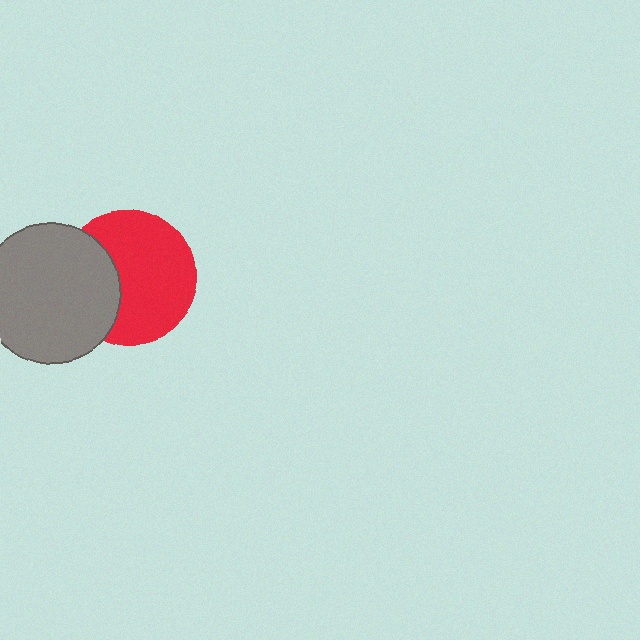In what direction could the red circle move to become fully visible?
The red circle could move right. That would shift it out from behind the gray circle entirely.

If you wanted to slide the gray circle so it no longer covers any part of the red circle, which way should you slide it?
Slide it left — that is the most direct way to separate the two shapes.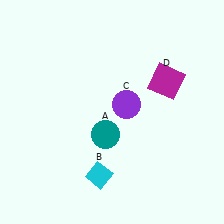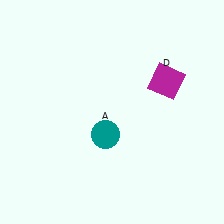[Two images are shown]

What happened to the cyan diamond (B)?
The cyan diamond (B) was removed in Image 2. It was in the bottom-left area of Image 1.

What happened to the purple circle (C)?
The purple circle (C) was removed in Image 2. It was in the top-right area of Image 1.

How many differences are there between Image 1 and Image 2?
There are 2 differences between the two images.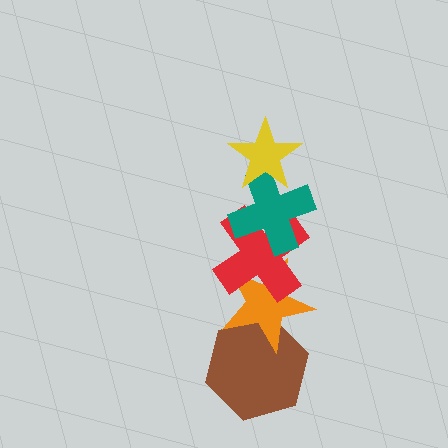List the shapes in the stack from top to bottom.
From top to bottom: the yellow star, the teal cross, the red cross, the orange star, the brown hexagon.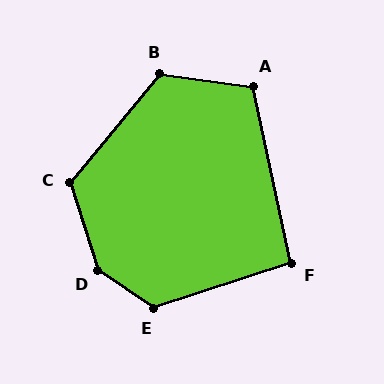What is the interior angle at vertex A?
Approximately 110 degrees (obtuse).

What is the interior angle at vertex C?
Approximately 123 degrees (obtuse).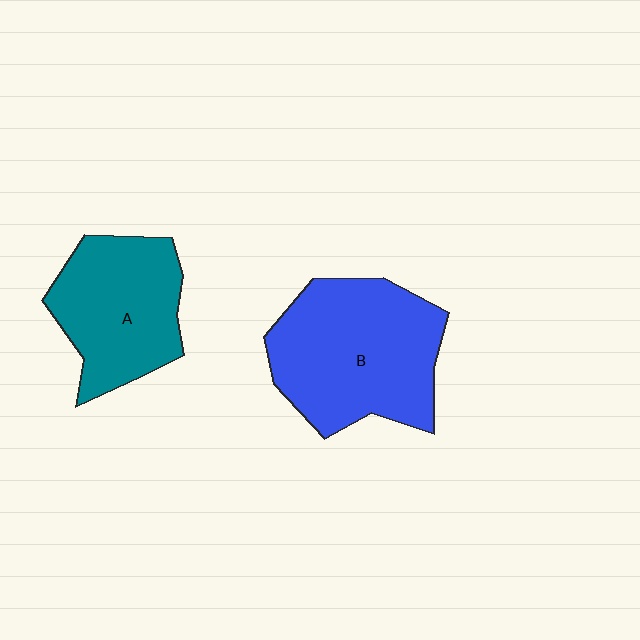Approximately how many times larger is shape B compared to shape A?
Approximately 1.3 times.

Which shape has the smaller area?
Shape A (teal).